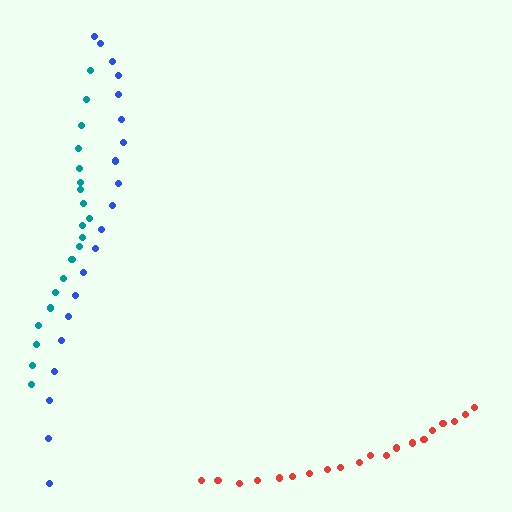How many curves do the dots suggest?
There are 3 distinct paths.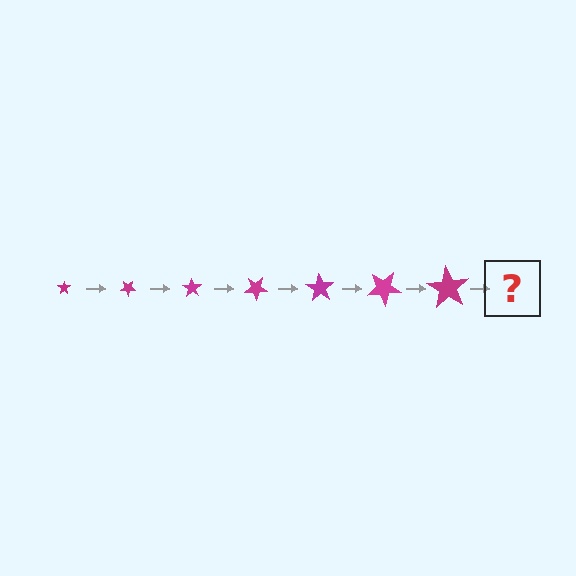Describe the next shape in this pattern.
It should be a star, larger than the previous one and rotated 245 degrees from the start.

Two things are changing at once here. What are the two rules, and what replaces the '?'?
The two rules are that the star grows larger each step and it rotates 35 degrees each step. The '?' should be a star, larger than the previous one and rotated 245 degrees from the start.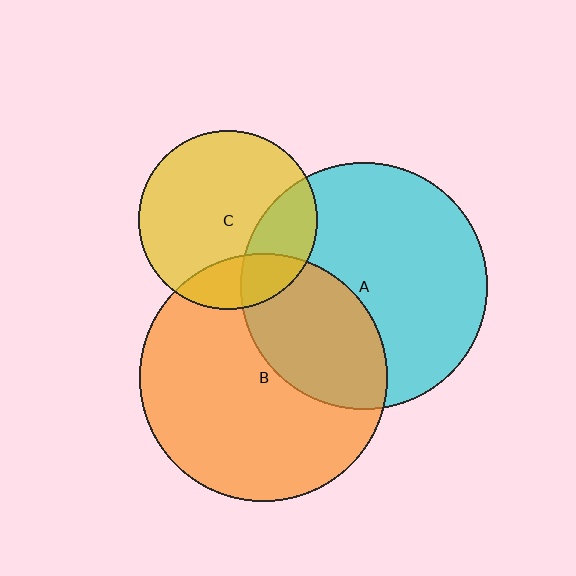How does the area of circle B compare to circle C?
Approximately 1.9 times.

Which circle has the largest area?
Circle B (orange).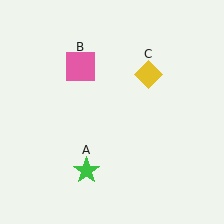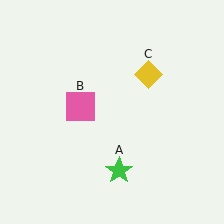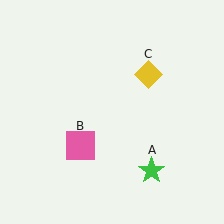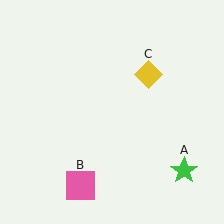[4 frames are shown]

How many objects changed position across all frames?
2 objects changed position: green star (object A), pink square (object B).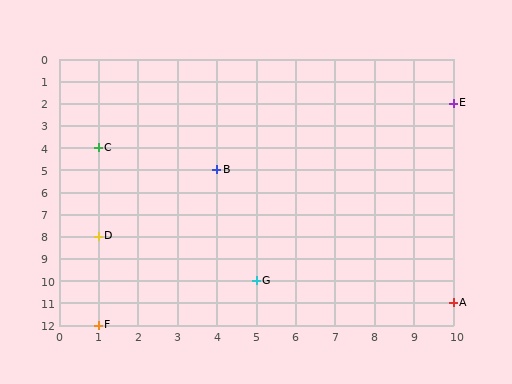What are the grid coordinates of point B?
Point B is at grid coordinates (4, 5).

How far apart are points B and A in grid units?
Points B and A are 6 columns and 6 rows apart (about 8.5 grid units diagonally).